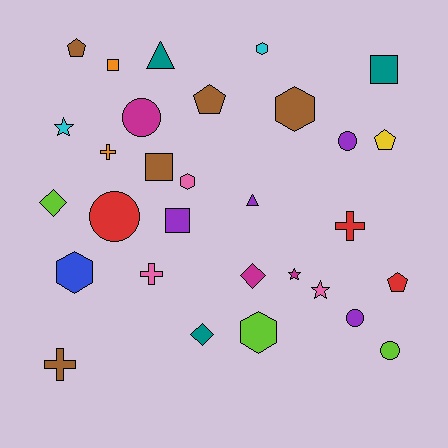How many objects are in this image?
There are 30 objects.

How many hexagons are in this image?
There are 5 hexagons.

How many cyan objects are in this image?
There are 2 cyan objects.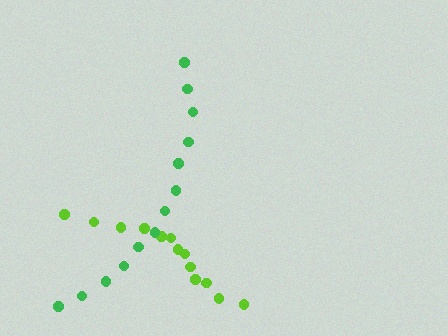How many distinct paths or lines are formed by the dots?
There are 2 distinct paths.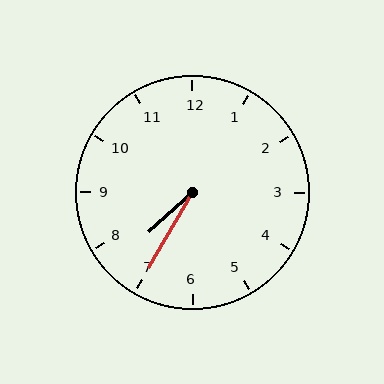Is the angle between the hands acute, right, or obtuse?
It is acute.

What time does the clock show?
7:35.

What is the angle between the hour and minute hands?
Approximately 18 degrees.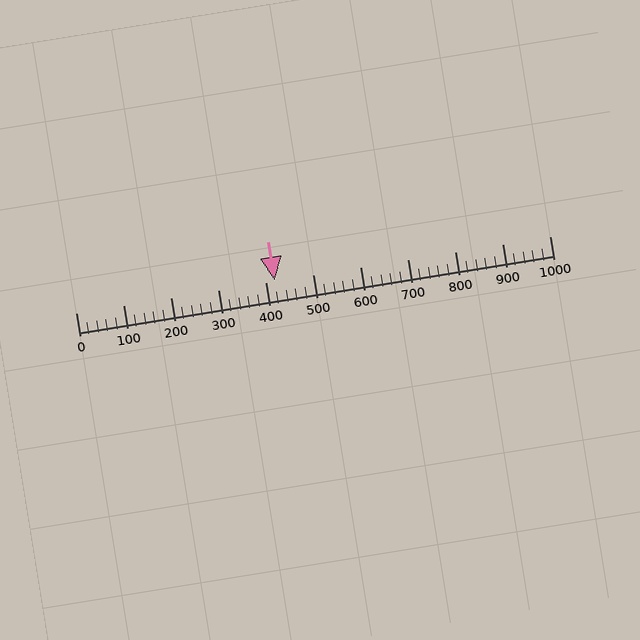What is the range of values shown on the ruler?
The ruler shows values from 0 to 1000.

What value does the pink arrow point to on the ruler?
The pink arrow points to approximately 420.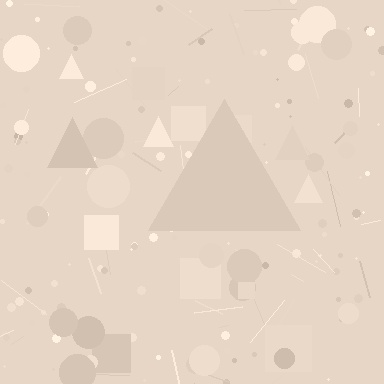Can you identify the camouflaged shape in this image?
The camouflaged shape is a triangle.